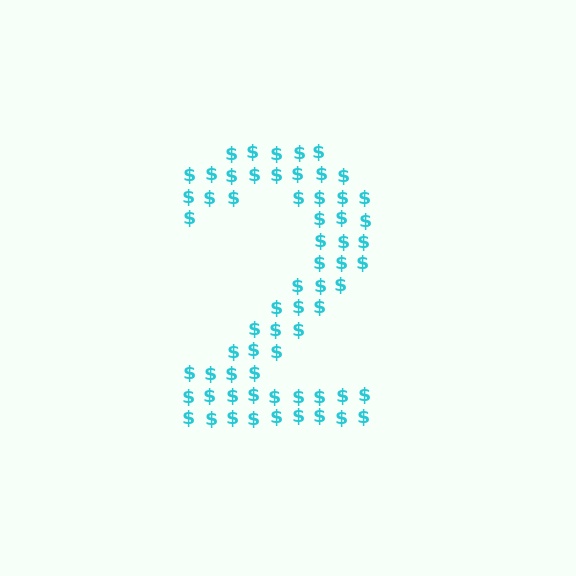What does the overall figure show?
The overall figure shows the digit 2.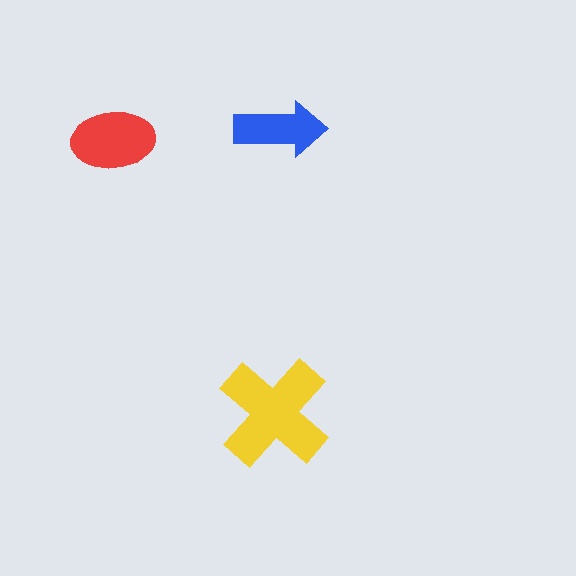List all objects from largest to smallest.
The yellow cross, the red ellipse, the blue arrow.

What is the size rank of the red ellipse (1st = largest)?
2nd.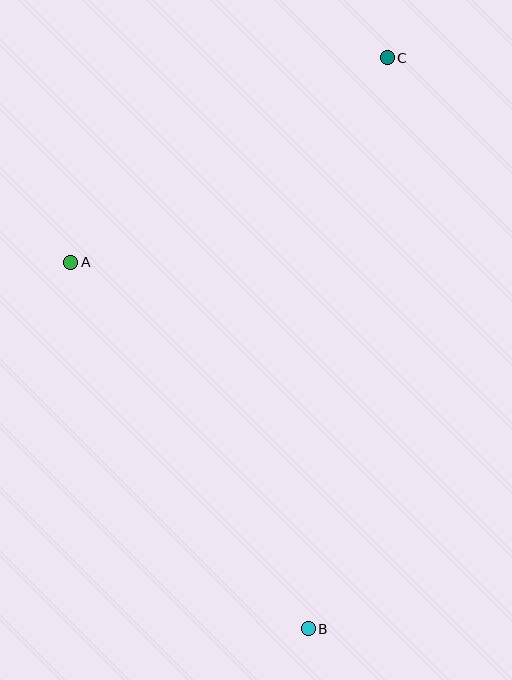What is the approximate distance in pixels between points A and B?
The distance between A and B is approximately 437 pixels.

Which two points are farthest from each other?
Points B and C are farthest from each other.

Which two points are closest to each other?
Points A and C are closest to each other.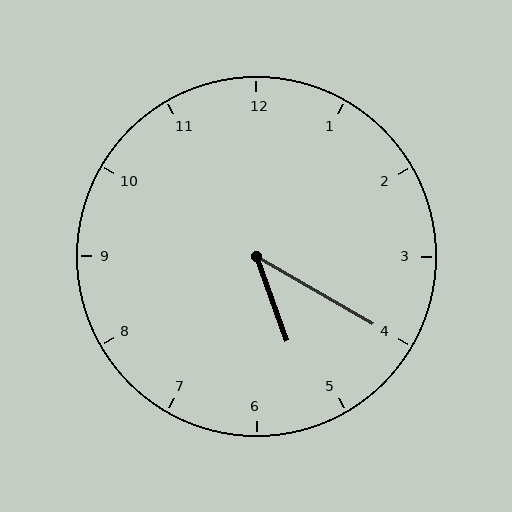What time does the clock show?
5:20.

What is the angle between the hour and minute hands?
Approximately 40 degrees.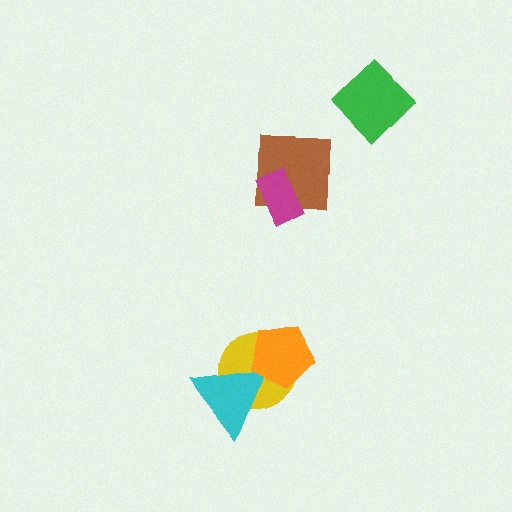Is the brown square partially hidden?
Yes, it is partially covered by another shape.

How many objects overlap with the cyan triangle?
2 objects overlap with the cyan triangle.